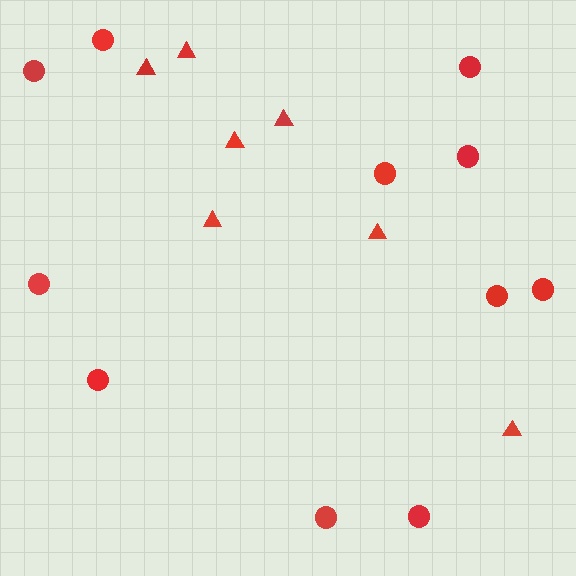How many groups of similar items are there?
There are 2 groups: one group of circles (11) and one group of triangles (7).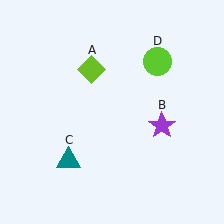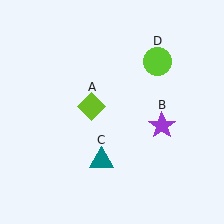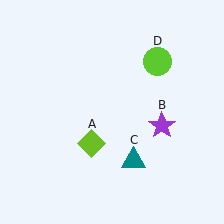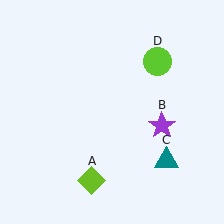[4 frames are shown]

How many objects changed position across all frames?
2 objects changed position: lime diamond (object A), teal triangle (object C).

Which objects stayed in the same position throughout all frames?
Purple star (object B) and lime circle (object D) remained stationary.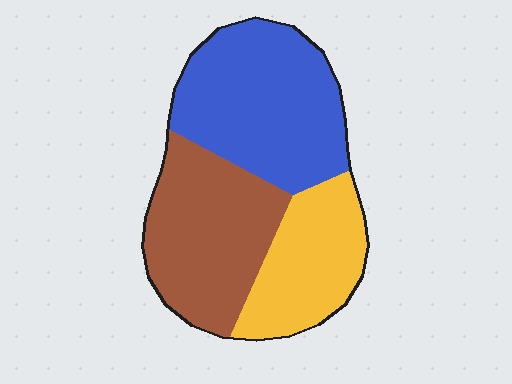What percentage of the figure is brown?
Brown takes up between a third and a half of the figure.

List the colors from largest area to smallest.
From largest to smallest: blue, brown, yellow.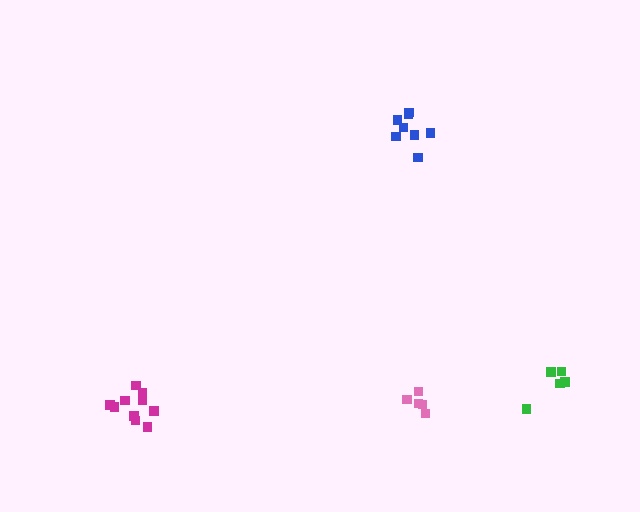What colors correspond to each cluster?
The clusters are colored: blue, pink, magenta, green.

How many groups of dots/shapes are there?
There are 4 groups.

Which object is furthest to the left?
The magenta cluster is leftmost.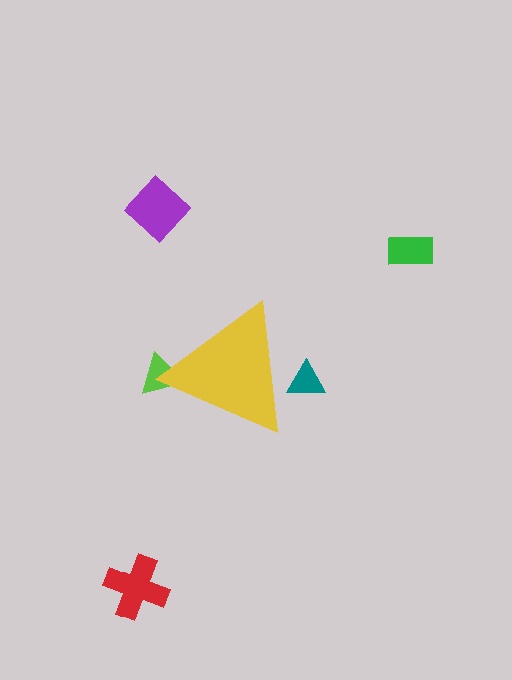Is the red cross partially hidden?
No, the red cross is fully visible.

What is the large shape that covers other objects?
A yellow triangle.